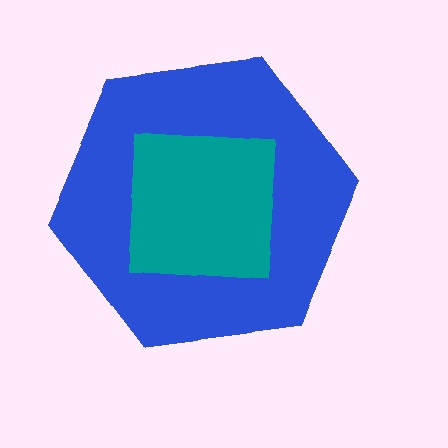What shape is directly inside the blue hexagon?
The teal square.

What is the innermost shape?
The teal square.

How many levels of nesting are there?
2.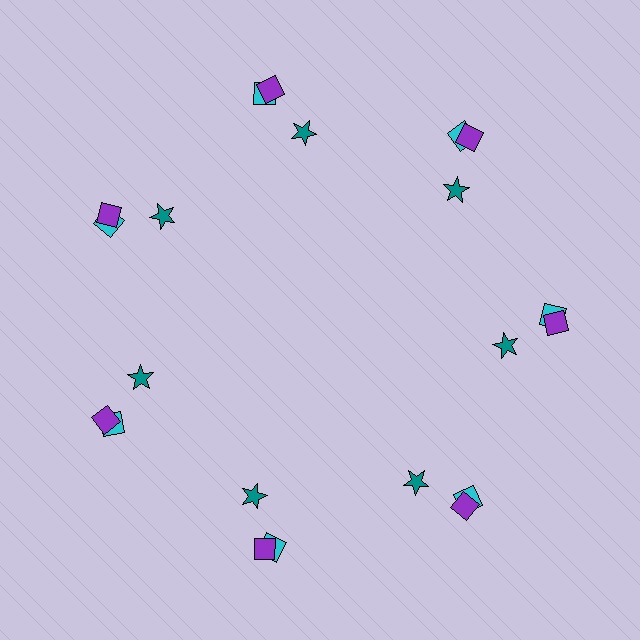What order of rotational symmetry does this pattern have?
This pattern has 7-fold rotational symmetry.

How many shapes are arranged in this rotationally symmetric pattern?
There are 21 shapes, arranged in 7 groups of 3.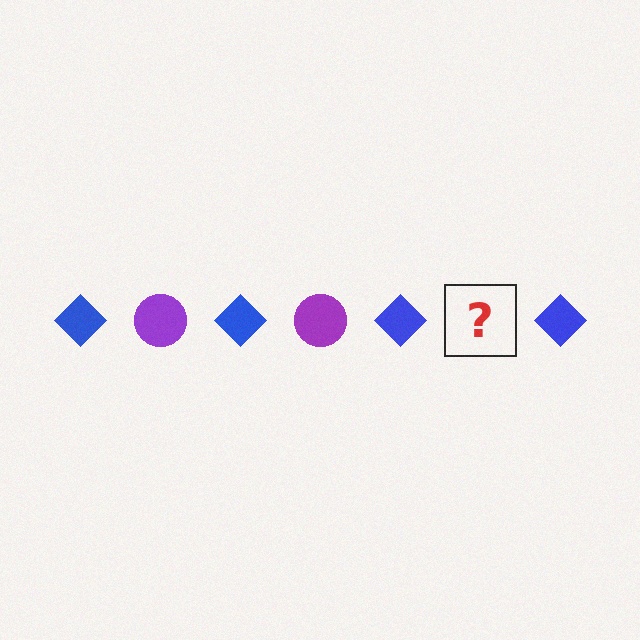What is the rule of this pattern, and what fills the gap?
The rule is that the pattern alternates between blue diamond and purple circle. The gap should be filled with a purple circle.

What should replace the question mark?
The question mark should be replaced with a purple circle.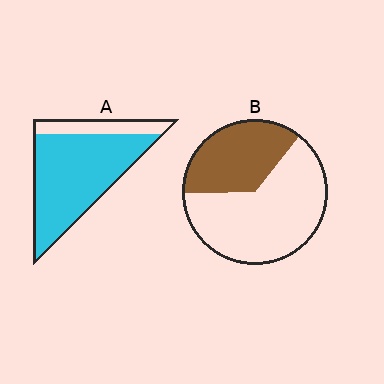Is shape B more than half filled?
No.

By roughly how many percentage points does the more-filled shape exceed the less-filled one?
By roughly 45 percentage points (A over B).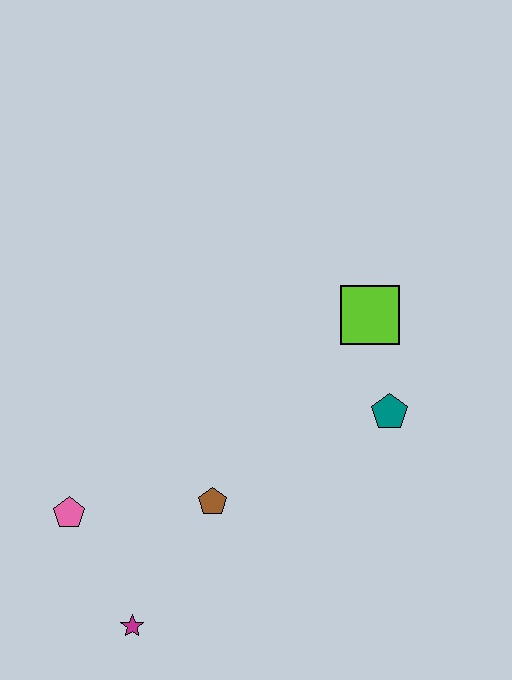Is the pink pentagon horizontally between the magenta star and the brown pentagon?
No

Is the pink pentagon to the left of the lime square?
Yes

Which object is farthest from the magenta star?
The lime square is farthest from the magenta star.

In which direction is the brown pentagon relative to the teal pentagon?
The brown pentagon is to the left of the teal pentagon.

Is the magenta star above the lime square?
No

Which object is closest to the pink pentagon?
The magenta star is closest to the pink pentagon.